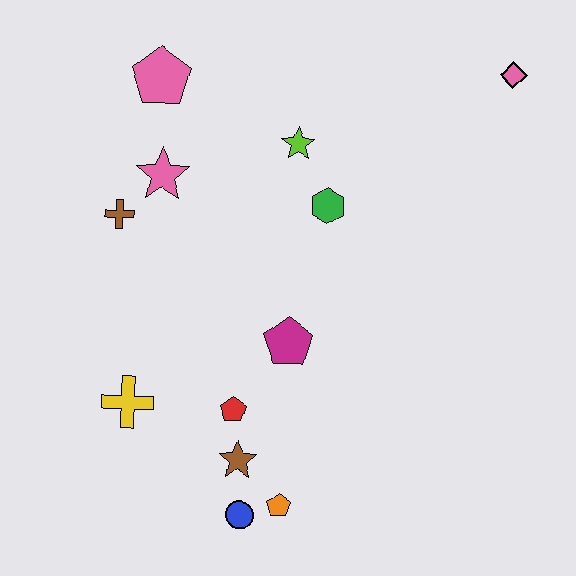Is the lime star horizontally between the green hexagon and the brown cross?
Yes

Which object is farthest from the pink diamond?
The blue circle is farthest from the pink diamond.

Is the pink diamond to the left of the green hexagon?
No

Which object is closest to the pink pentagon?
The pink star is closest to the pink pentagon.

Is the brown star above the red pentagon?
No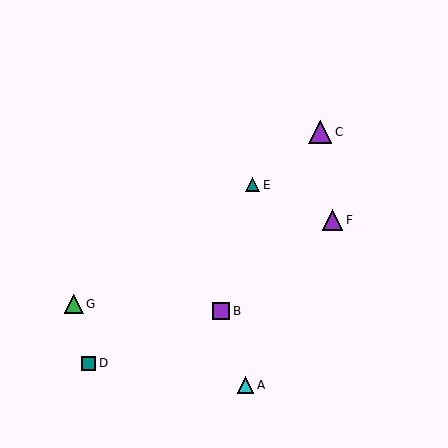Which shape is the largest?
The purple triangle (labeled C) is the largest.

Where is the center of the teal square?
The center of the teal square is at (89, 363).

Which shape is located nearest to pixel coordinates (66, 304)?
The green triangle (labeled G) at (74, 304) is nearest to that location.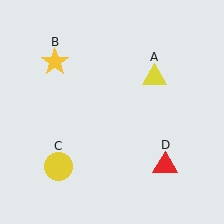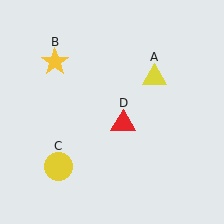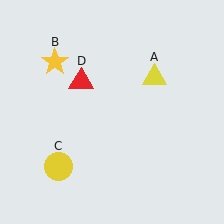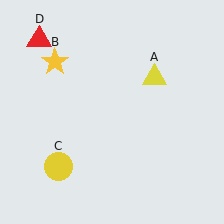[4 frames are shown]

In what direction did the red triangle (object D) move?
The red triangle (object D) moved up and to the left.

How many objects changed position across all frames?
1 object changed position: red triangle (object D).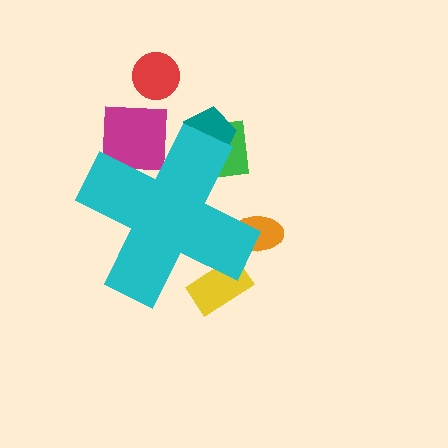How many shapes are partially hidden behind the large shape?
5 shapes are partially hidden.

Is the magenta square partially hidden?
Yes, the magenta square is partially hidden behind the cyan cross.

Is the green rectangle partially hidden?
Yes, the green rectangle is partially hidden behind the cyan cross.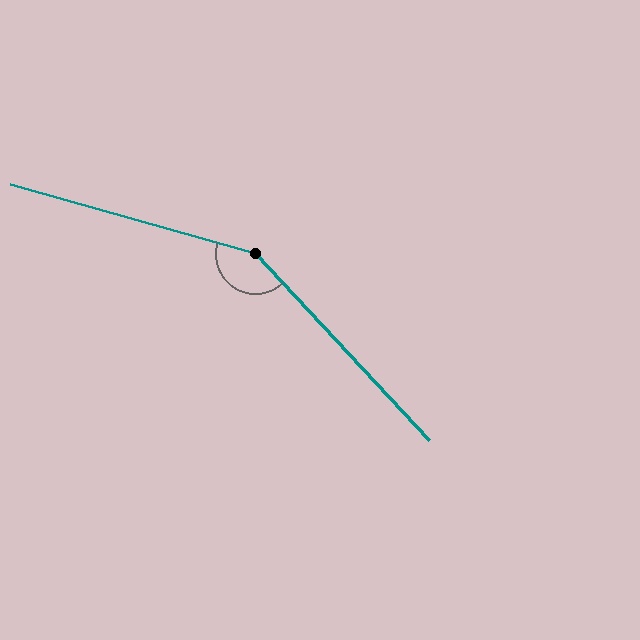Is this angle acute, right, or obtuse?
It is obtuse.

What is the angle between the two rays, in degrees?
Approximately 149 degrees.